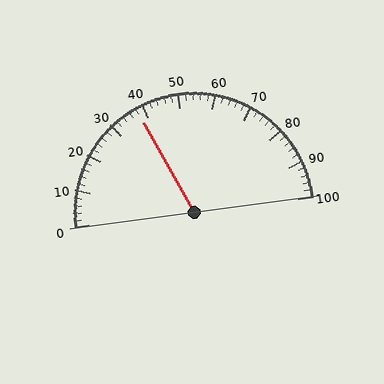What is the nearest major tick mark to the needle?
The nearest major tick mark is 40.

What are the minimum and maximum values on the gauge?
The gauge ranges from 0 to 100.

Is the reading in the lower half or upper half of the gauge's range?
The reading is in the lower half of the range (0 to 100).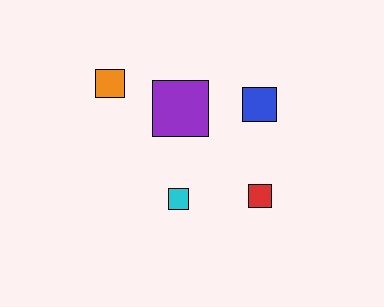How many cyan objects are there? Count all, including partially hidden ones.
There is 1 cyan object.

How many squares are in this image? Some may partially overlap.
There are 5 squares.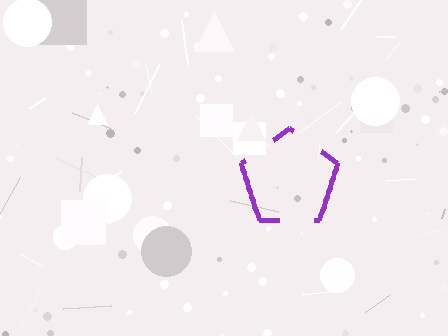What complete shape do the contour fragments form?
The contour fragments form a pentagon.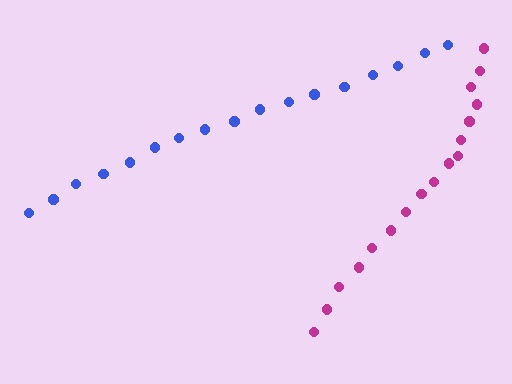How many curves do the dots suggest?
There are 2 distinct paths.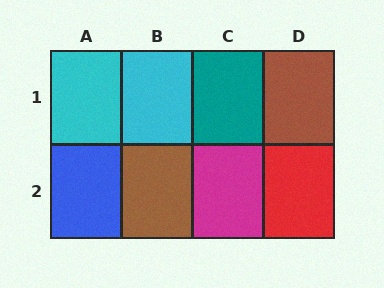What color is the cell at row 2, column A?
Blue.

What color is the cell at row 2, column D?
Red.